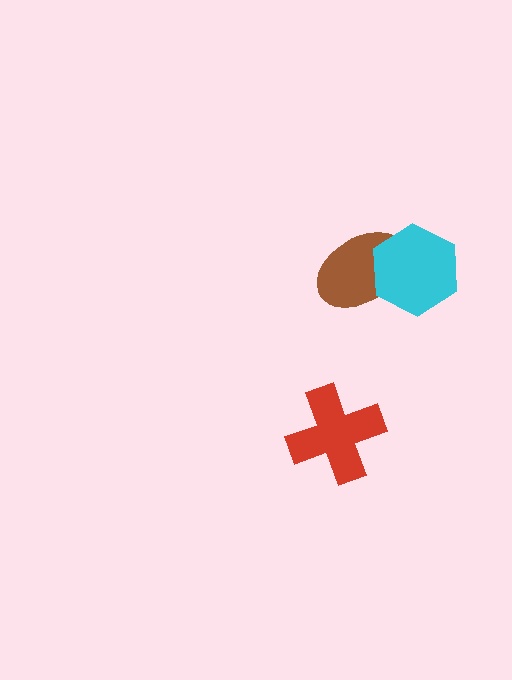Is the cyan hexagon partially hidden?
No, no other shape covers it.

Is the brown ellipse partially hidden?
Yes, it is partially covered by another shape.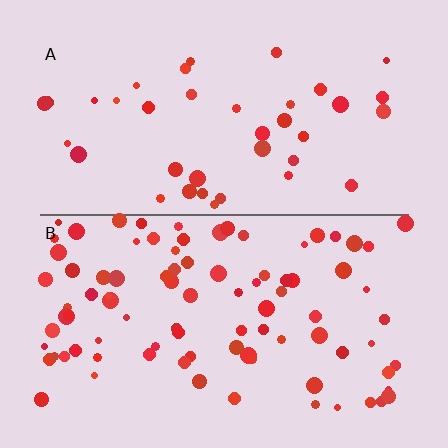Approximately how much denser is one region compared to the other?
Approximately 2.3× — region B over region A.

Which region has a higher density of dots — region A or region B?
B (the bottom).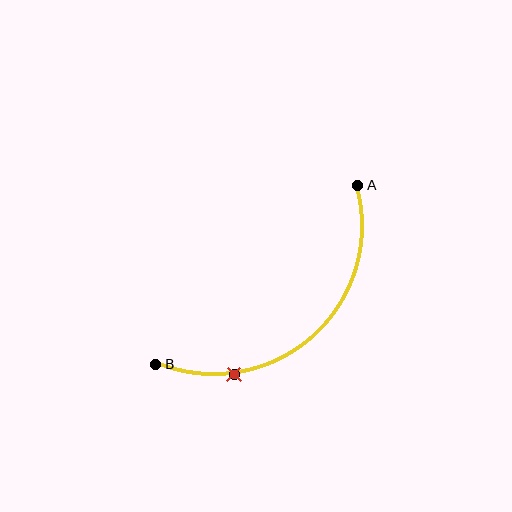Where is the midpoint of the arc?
The arc midpoint is the point on the curve farthest from the straight line joining A and B. It sits below and to the right of that line.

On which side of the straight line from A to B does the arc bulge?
The arc bulges below and to the right of the straight line connecting A and B.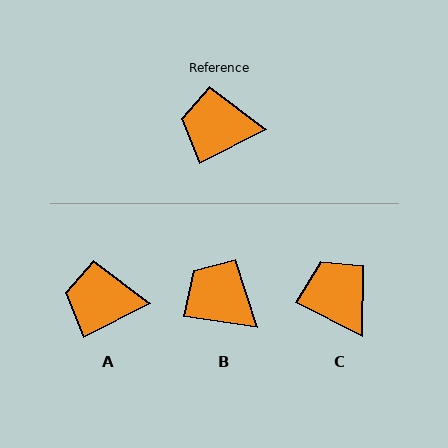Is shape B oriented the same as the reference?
No, it is off by about 35 degrees.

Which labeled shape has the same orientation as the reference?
A.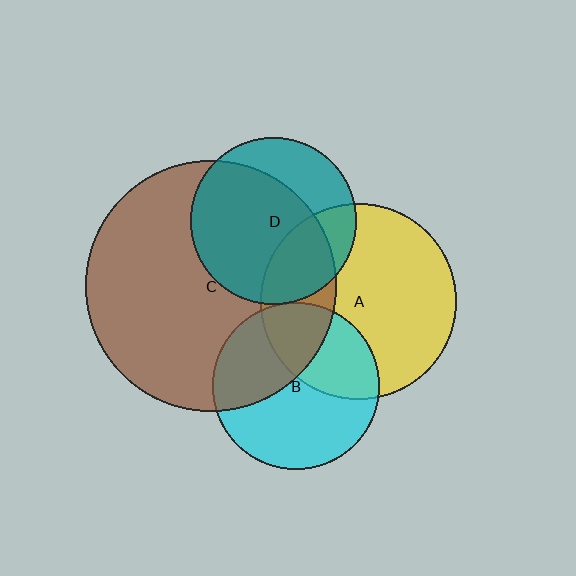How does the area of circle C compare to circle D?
Approximately 2.3 times.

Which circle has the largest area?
Circle C (brown).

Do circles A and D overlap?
Yes.